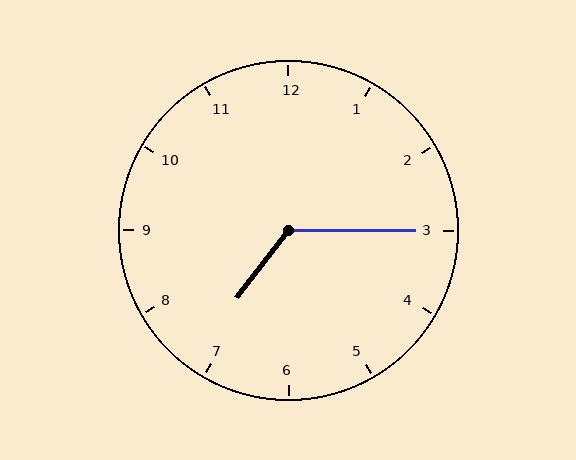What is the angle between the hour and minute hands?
Approximately 128 degrees.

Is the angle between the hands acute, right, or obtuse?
It is obtuse.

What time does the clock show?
7:15.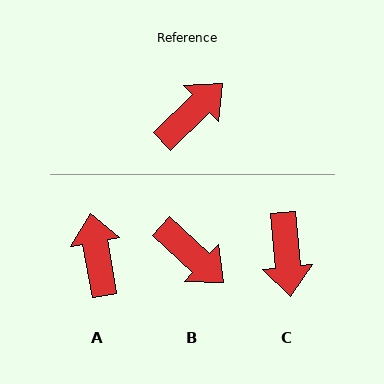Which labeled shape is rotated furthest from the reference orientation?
C, about 129 degrees away.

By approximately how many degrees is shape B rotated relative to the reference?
Approximately 86 degrees clockwise.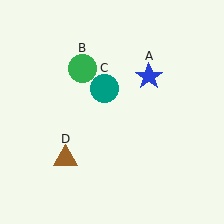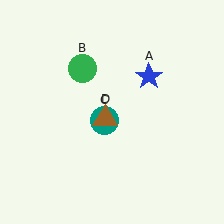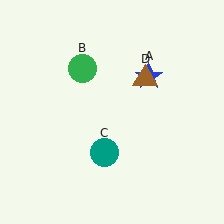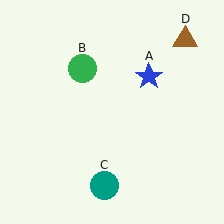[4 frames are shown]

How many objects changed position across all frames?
2 objects changed position: teal circle (object C), brown triangle (object D).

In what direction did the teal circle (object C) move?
The teal circle (object C) moved down.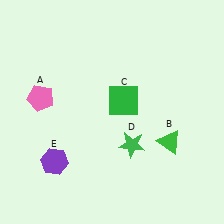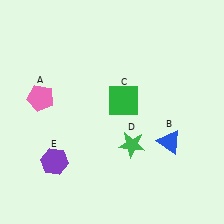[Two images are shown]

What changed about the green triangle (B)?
In Image 1, B is green. In Image 2, it changed to blue.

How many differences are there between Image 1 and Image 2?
There is 1 difference between the two images.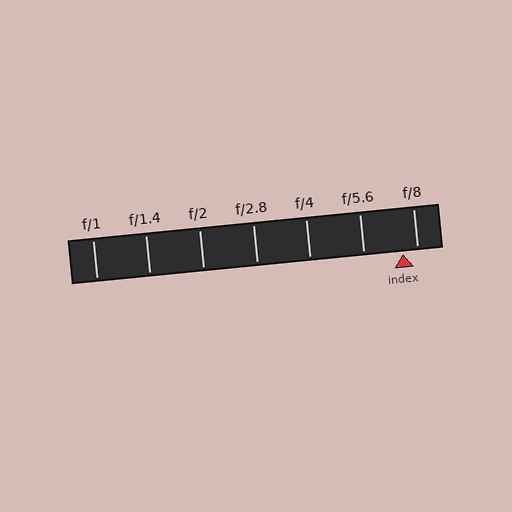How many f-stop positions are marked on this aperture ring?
There are 7 f-stop positions marked.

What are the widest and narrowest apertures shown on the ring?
The widest aperture shown is f/1 and the narrowest is f/8.